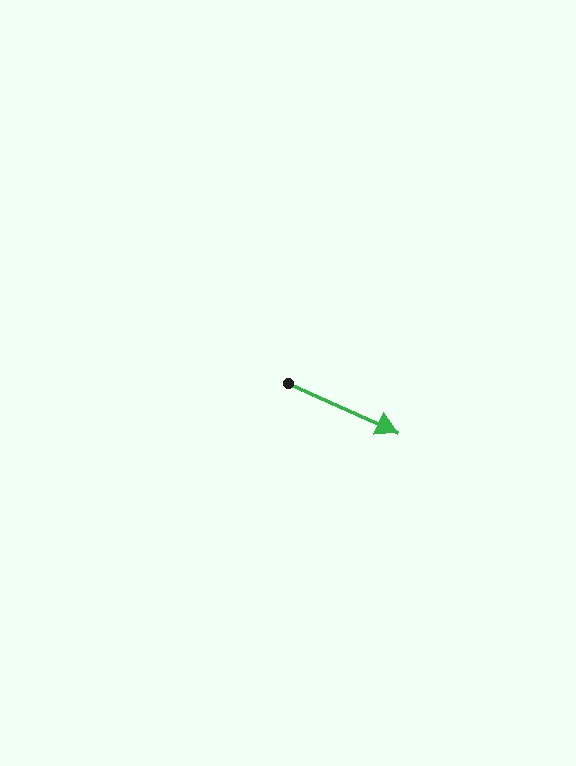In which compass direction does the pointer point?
Southeast.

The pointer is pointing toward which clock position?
Roughly 4 o'clock.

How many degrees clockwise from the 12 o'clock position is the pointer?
Approximately 114 degrees.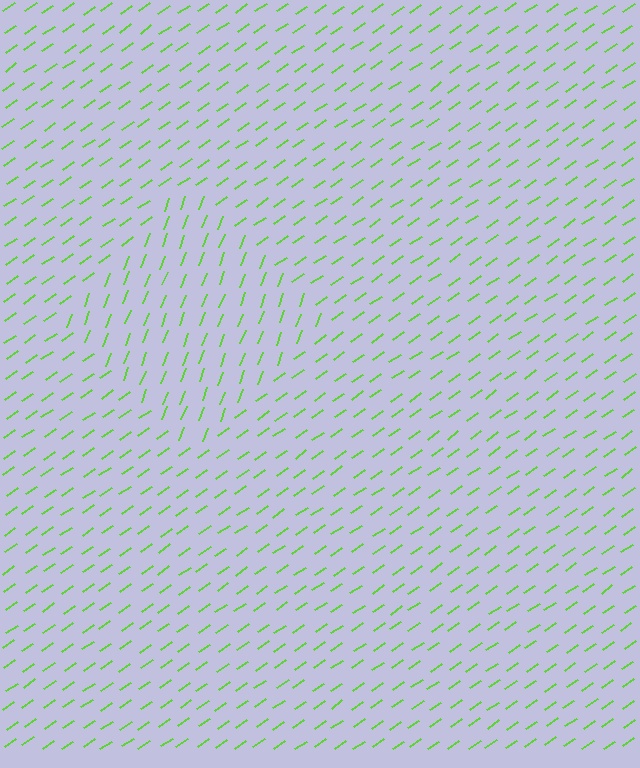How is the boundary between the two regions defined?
The boundary is defined purely by a change in line orientation (approximately 35 degrees difference). All lines are the same color and thickness.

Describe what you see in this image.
The image is filled with small lime line segments. A diamond region in the image has lines oriented differently from the surrounding lines, creating a visible texture boundary.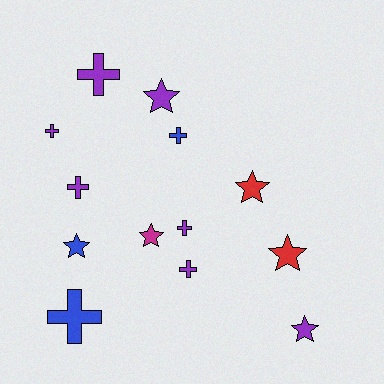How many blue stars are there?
There is 1 blue star.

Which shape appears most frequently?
Cross, with 7 objects.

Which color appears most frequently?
Purple, with 7 objects.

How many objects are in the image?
There are 13 objects.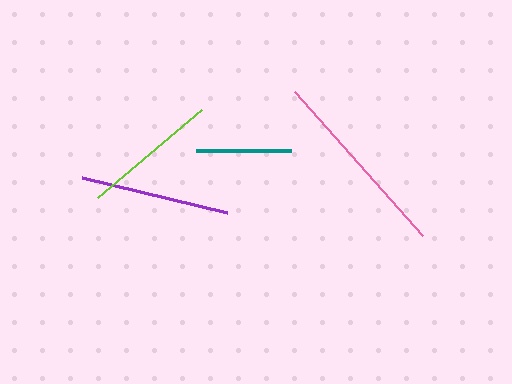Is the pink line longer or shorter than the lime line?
The pink line is longer than the lime line.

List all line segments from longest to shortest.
From longest to shortest: pink, purple, lime, teal.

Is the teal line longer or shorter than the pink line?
The pink line is longer than the teal line.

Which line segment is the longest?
The pink line is the longest at approximately 193 pixels.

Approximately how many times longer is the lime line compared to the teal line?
The lime line is approximately 1.4 times the length of the teal line.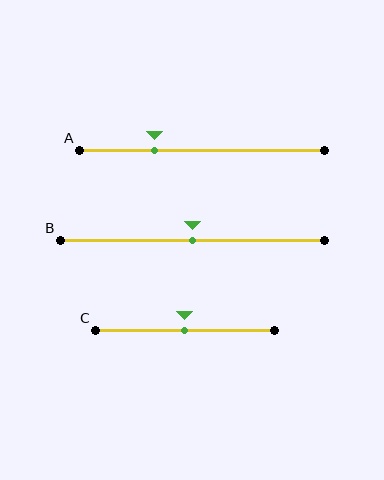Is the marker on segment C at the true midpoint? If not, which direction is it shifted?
Yes, the marker on segment C is at the true midpoint.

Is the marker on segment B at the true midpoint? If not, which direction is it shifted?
Yes, the marker on segment B is at the true midpoint.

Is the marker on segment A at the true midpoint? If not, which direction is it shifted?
No, the marker on segment A is shifted to the left by about 19% of the segment length.